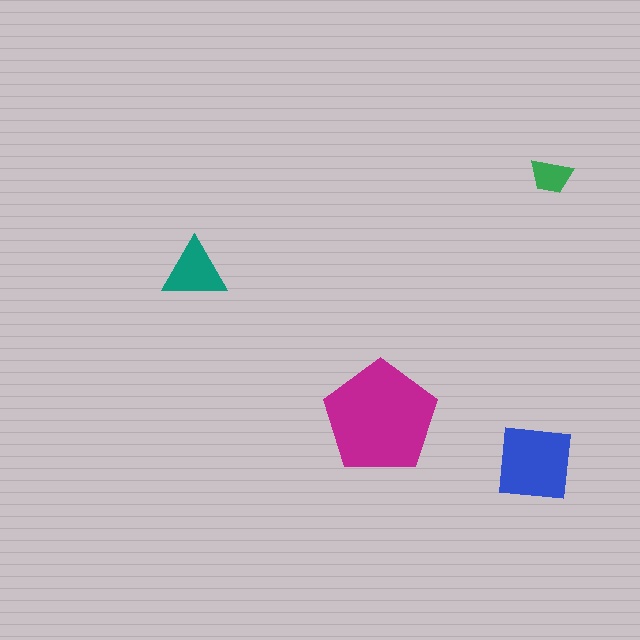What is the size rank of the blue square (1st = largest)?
2nd.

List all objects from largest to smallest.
The magenta pentagon, the blue square, the teal triangle, the green trapezoid.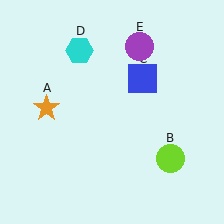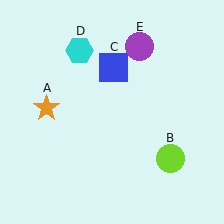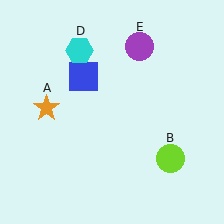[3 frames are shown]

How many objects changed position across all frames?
1 object changed position: blue square (object C).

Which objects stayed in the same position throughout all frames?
Orange star (object A) and lime circle (object B) and cyan hexagon (object D) and purple circle (object E) remained stationary.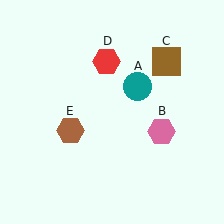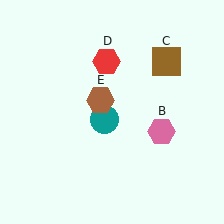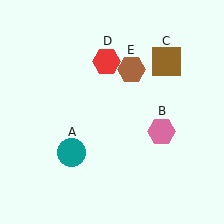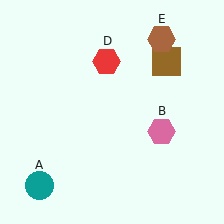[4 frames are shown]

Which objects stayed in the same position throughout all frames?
Pink hexagon (object B) and brown square (object C) and red hexagon (object D) remained stationary.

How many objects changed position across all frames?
2 objects changed position: teal circle (object A), brown hexagon (object E).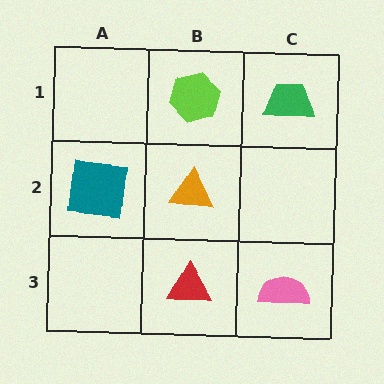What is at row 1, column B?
A lime hexagon.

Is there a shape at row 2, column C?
No, that cell is empty.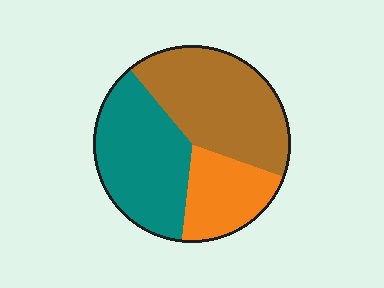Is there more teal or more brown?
Brown.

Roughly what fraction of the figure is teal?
Teal takes up between a third and a half of the figure.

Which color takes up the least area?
Orange, at roughly 20%.